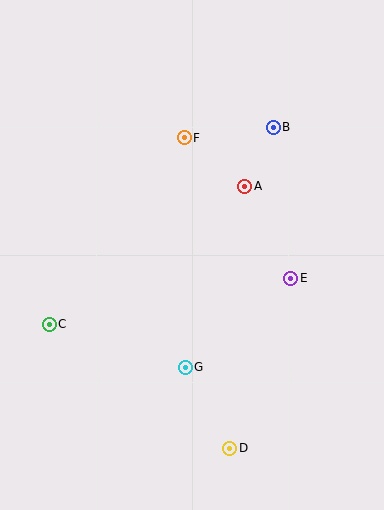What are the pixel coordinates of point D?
Point D is at (230, 448).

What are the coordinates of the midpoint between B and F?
The midpoint between B and F is at (229, 133).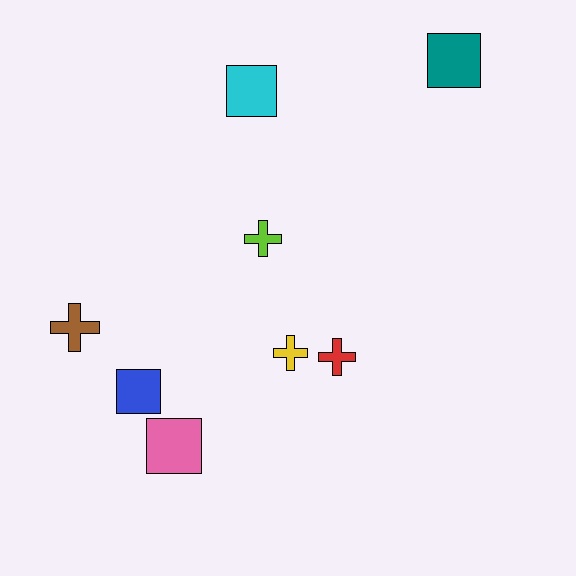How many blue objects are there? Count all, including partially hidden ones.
There is 1 blue object.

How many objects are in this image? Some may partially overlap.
There are 8 objects.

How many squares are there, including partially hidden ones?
There are 4 squares.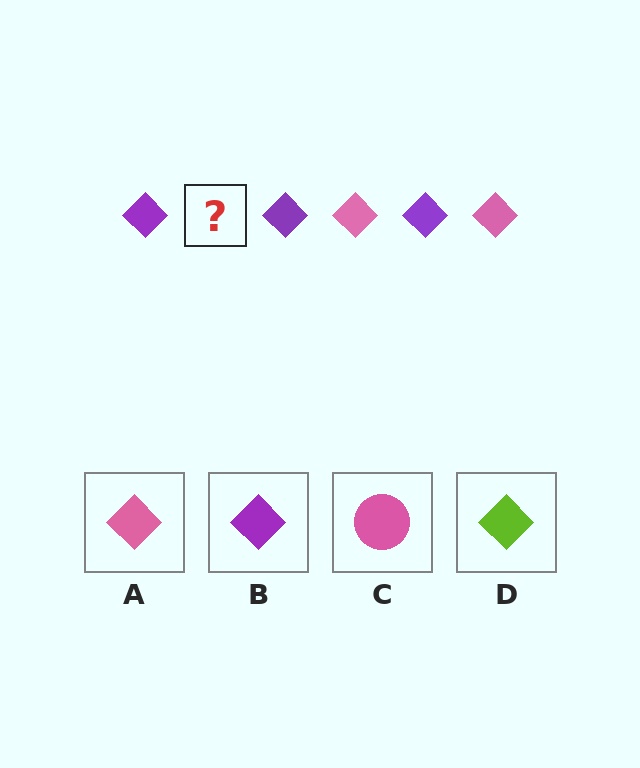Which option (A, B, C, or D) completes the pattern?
A.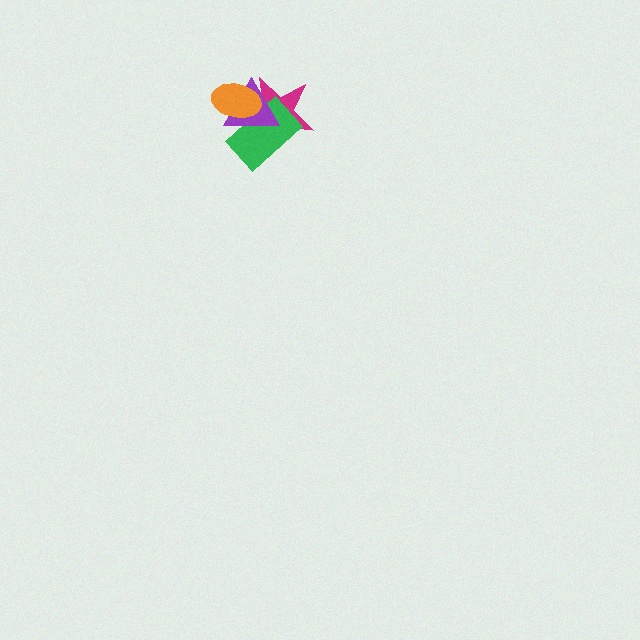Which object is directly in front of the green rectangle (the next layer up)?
The purple triangle is directly in front of the green rectangle.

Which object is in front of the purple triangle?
The orange ellipse is in front of the purple triangle.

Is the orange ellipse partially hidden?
No, no other shape covers it.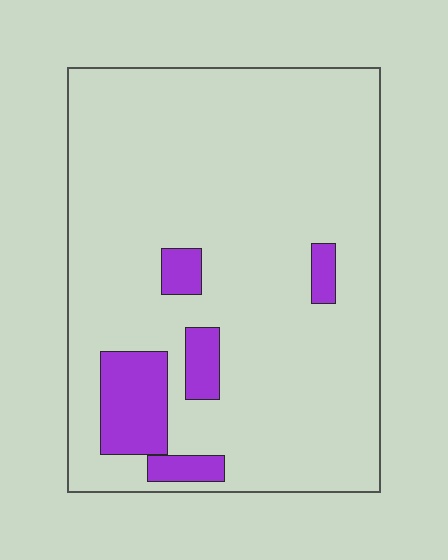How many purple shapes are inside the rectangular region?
5.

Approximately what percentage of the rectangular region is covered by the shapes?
Approximately 10%.